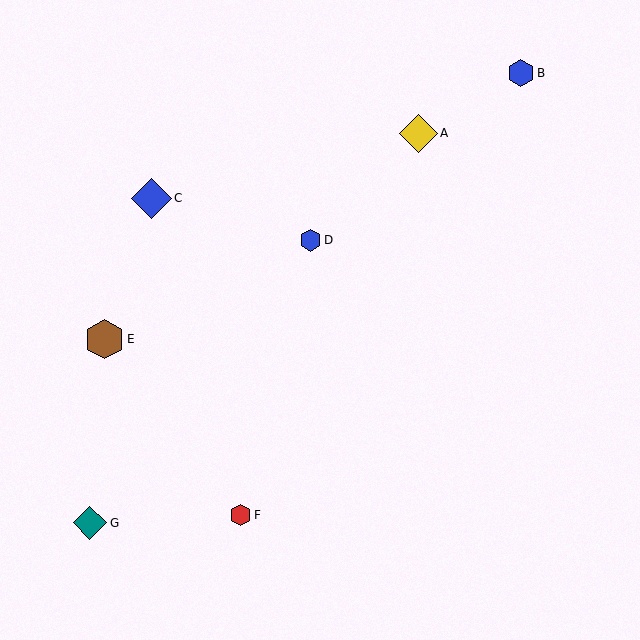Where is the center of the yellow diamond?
The center of the yellow diamond is at (418, 133).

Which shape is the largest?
The blue diamond (labeled C) is the largest.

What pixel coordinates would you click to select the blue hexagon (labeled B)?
Click at (521, 73) to select the blue hexagon B.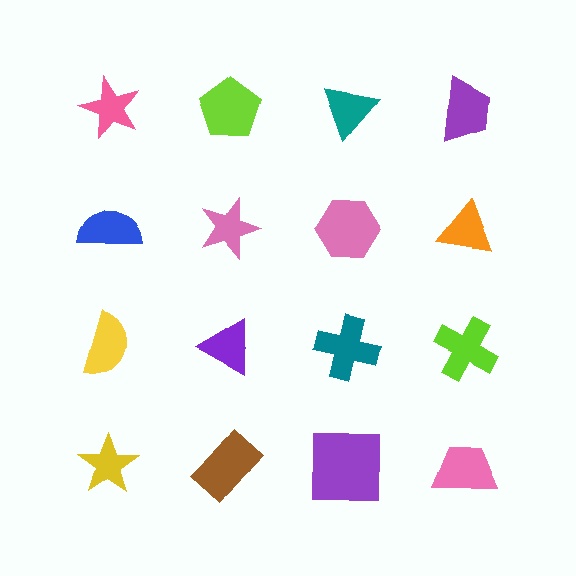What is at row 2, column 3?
A pink hexagon.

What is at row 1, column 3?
A teal triangle.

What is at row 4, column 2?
A brown rectangle.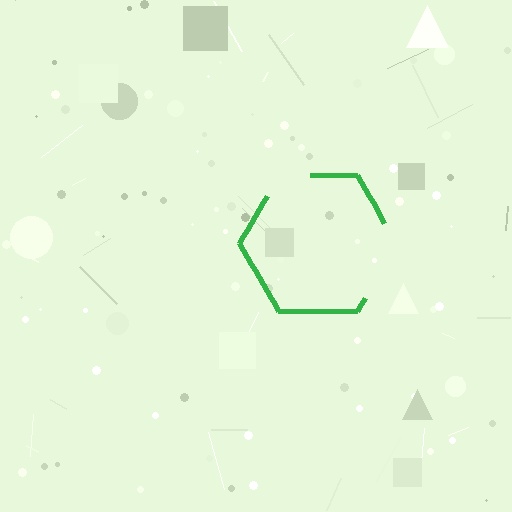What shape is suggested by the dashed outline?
The dashed outline suggests a hexagon.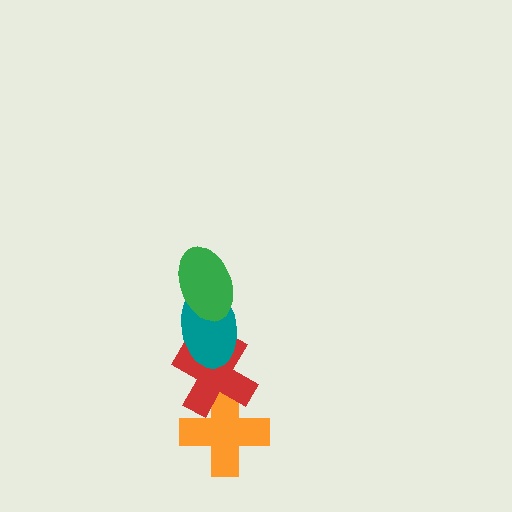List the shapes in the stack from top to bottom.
From top to bottom: the green ellipse, the teal ellipse, the red cross, the orange cross.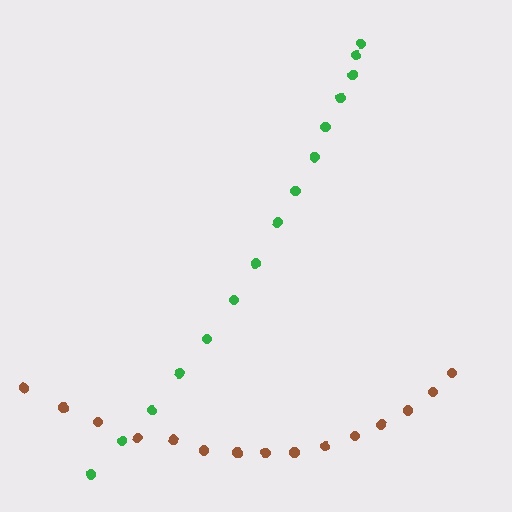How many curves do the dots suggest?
There are 2 distinct paths.